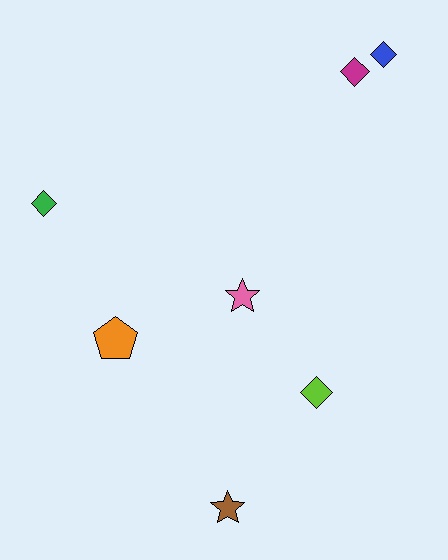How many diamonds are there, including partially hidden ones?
There are 4 diamonds.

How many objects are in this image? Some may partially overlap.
There are 7 objects.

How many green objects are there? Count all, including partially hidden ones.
There is 1 green object.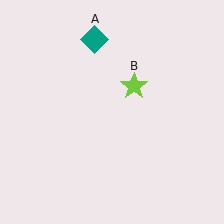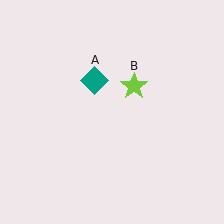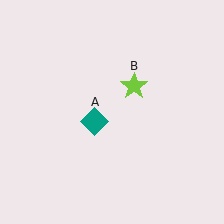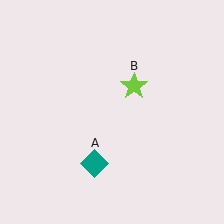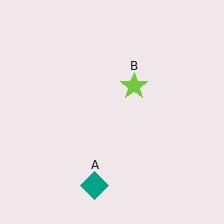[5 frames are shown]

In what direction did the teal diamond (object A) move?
The teal diamond (object A) moved down.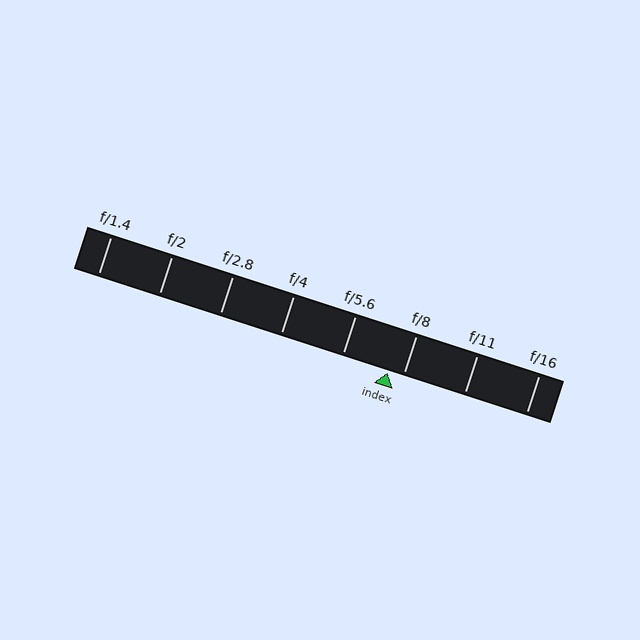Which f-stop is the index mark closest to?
The index mark is closest to f/8.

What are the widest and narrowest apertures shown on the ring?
The widest aperture shown is f/1.4 and the narrowest is f/16.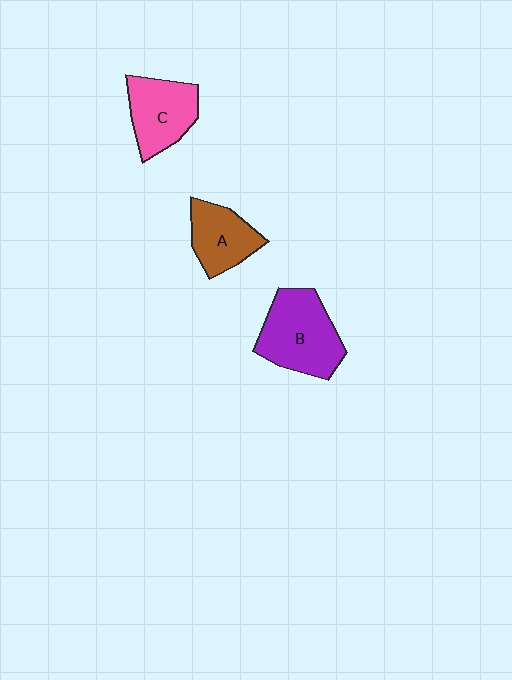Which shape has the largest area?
Shape B (purple).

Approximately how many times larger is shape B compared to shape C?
Approximately 1.3 times.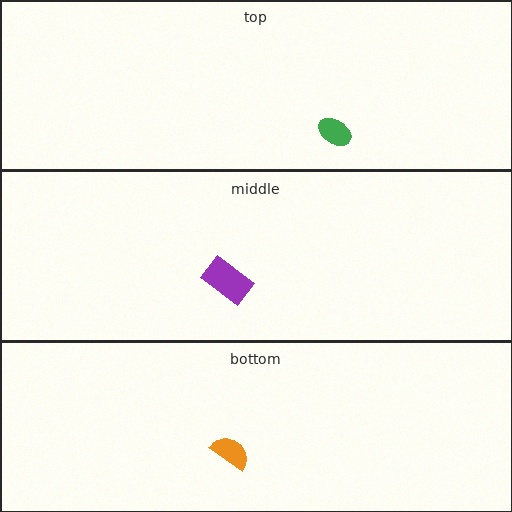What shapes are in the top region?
The green ellipse.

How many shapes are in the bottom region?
1.